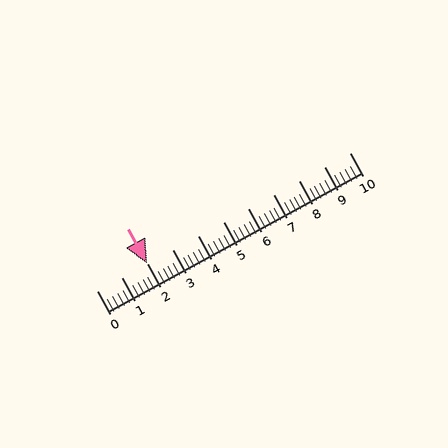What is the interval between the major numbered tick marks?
The major tick marks are spaced 1 units apart.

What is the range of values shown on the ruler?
The ruler shows values from 0 to 10.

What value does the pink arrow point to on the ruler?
The pink arrow points to approximately 2.0.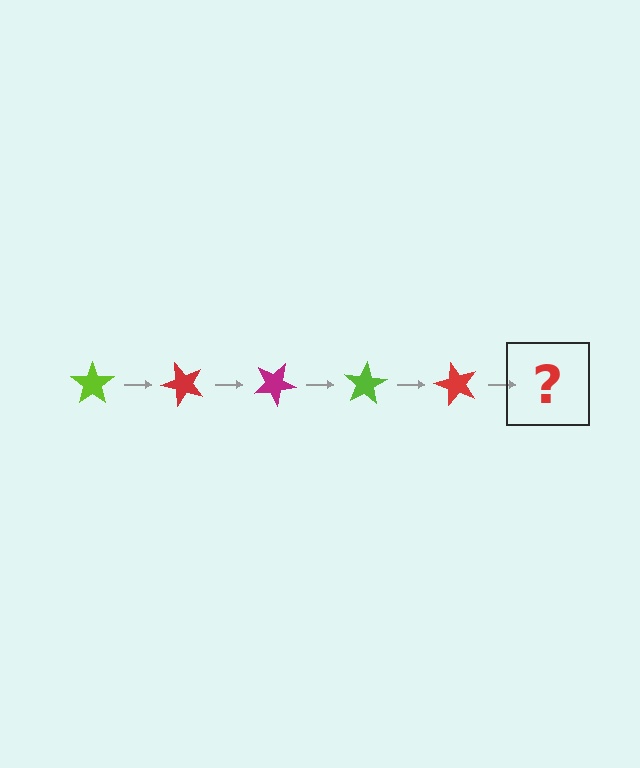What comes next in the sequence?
The next element should be a magenta star, rotated 250 degrees from the start.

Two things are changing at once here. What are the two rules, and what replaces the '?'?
The two rules are that it rotates 50 degrees each step and the color cycles through lime, red, and magenta. The '?' should be a magenta star, rotated 250 degrees from the start.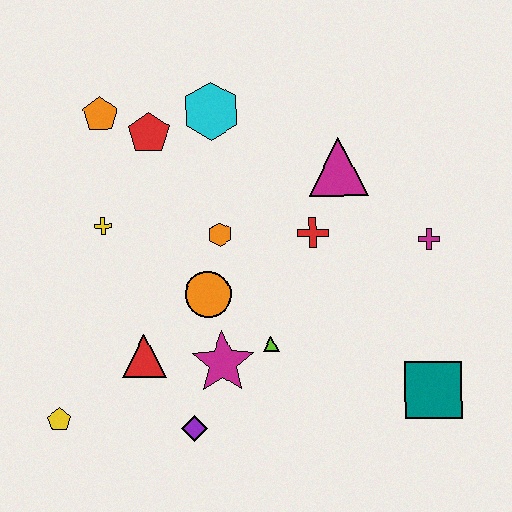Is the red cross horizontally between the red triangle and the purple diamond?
No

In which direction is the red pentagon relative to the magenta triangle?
The red pentagon is to the left of the magenta triangle.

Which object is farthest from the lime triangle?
The orange pentagon is farthest from the lime triangle.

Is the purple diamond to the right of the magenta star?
No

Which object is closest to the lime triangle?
The magenta star is closest to the lime triangle.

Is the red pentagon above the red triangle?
Yes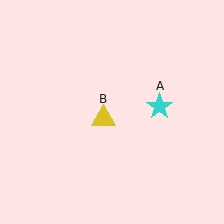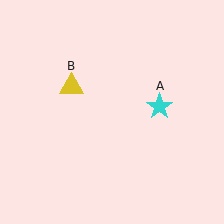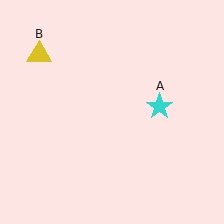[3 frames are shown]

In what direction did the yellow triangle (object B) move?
The yellow triangle (object B) moved up and to the left.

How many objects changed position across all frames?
1 object changed position: yellow triangle (object B).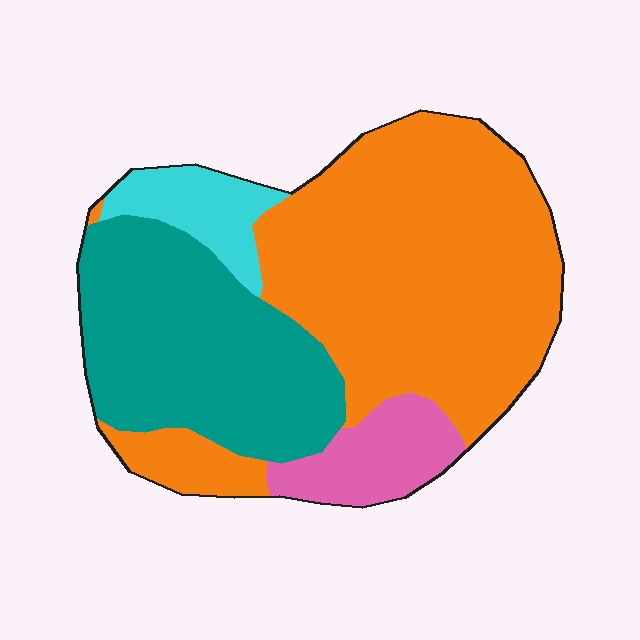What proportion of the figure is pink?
Pink covers about 10% of the figure.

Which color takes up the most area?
Orange, at roughly 55%.